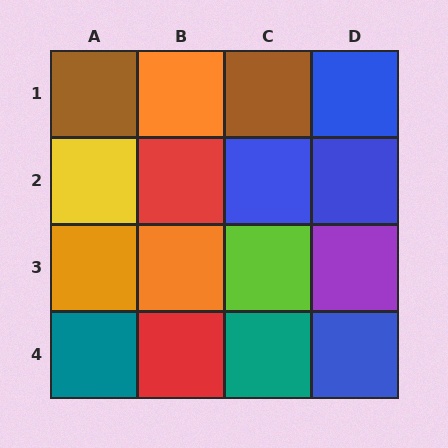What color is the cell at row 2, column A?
Yellow.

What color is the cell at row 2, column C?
Blue.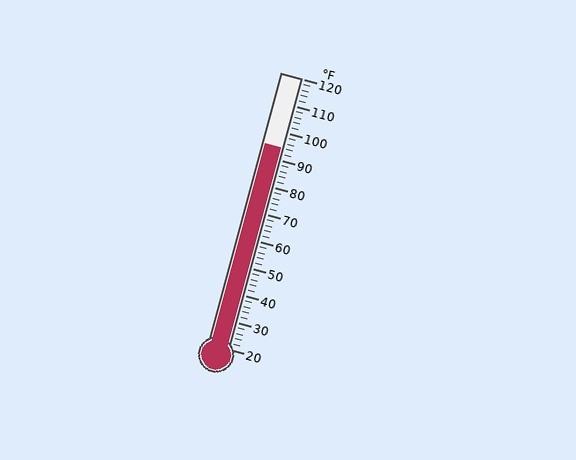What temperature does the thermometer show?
The thermometer shows approximately 94°F.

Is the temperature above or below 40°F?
The temperature is above 40°F.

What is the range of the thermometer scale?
The thermometer scale ranges from 20°F to 120°F.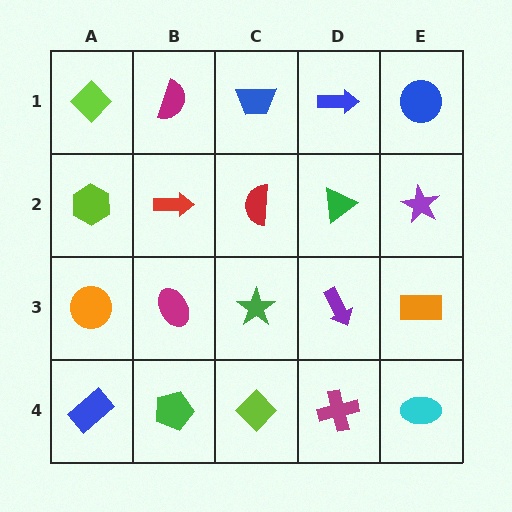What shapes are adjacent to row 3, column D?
A green triangle (row 2, column D), a magenta cross (row 4, column D), a green star (row 3, column C), an orange rectangle (row 3, column E).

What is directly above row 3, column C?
A red semicircle.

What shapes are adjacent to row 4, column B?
A magenta ellipse (row 3, column B), a blue rectangle (row 4, column A), a lime diamond (row 4, column C).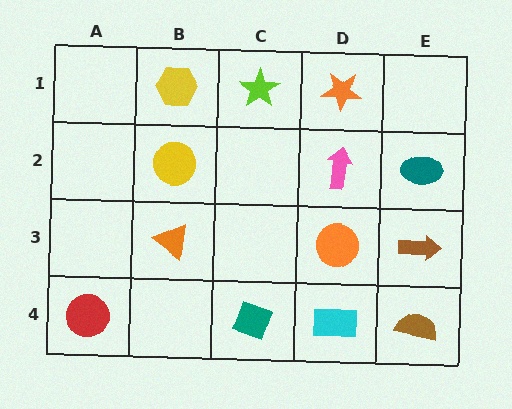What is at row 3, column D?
An orange circle.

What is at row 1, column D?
An orange star.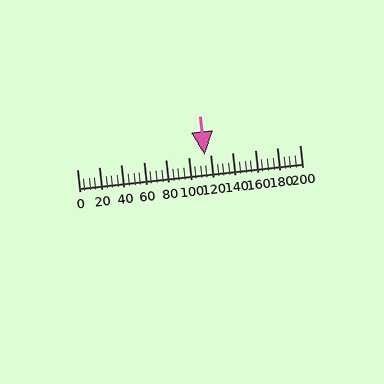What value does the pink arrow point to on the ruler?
The pink arrow points to approximately 115.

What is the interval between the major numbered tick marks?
The major tick marks are spaced 20 units apart.